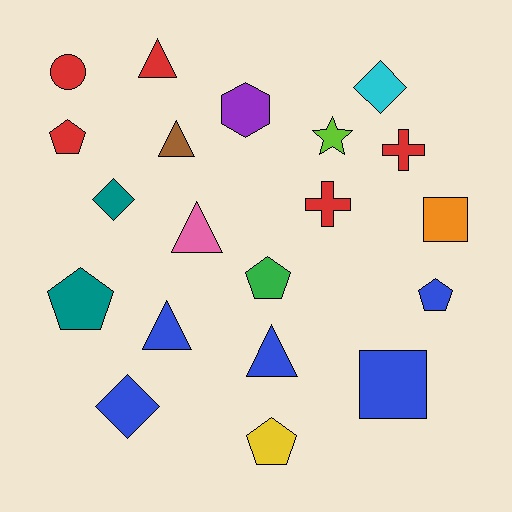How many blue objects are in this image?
There are 5 blue objects.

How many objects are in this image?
There are 20 objects.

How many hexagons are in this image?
There is 1 hexagon.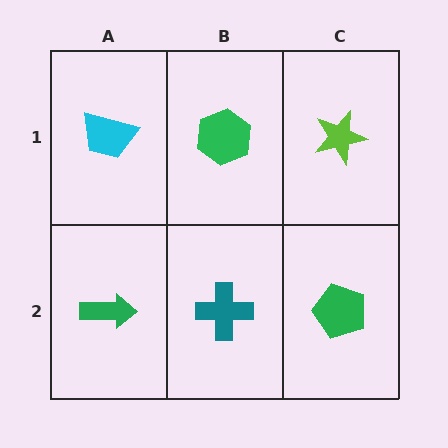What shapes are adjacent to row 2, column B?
A green hexagon (row 1, column B), a green arrow (row 2, column A), a green pentagon (row 2, column C).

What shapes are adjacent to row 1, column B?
A teal cross (row 2, column B), a cyan trapezoid (row 1, column A), a lime star (row 1, column C).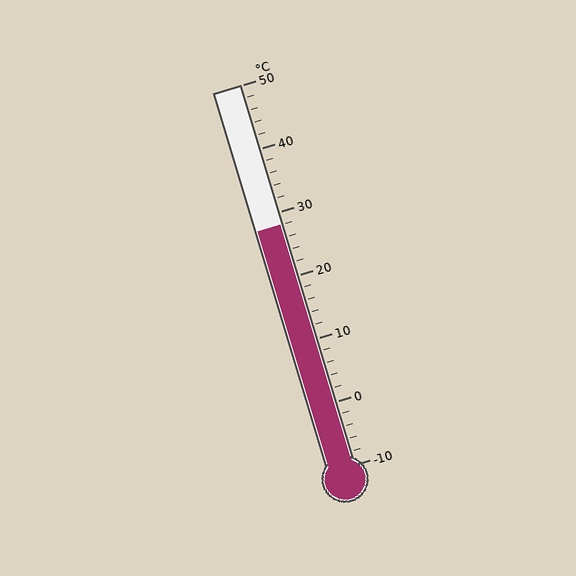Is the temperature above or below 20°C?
The temperature is above 20°C.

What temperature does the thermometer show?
The thermometer shows approximately 28°C.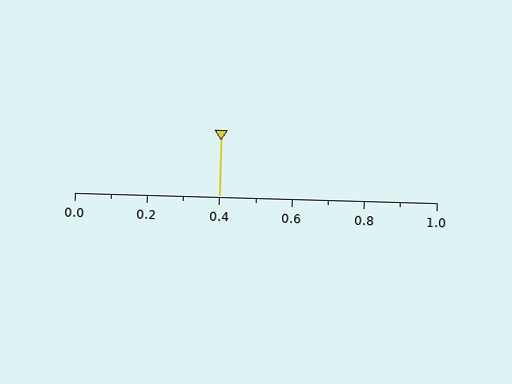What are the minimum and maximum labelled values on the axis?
The axis runs from 0.0 to 1.0.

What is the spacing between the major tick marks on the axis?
The major ticks are spaced 0.2 apart.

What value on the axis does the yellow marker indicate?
The marker indicates approximately 0.4.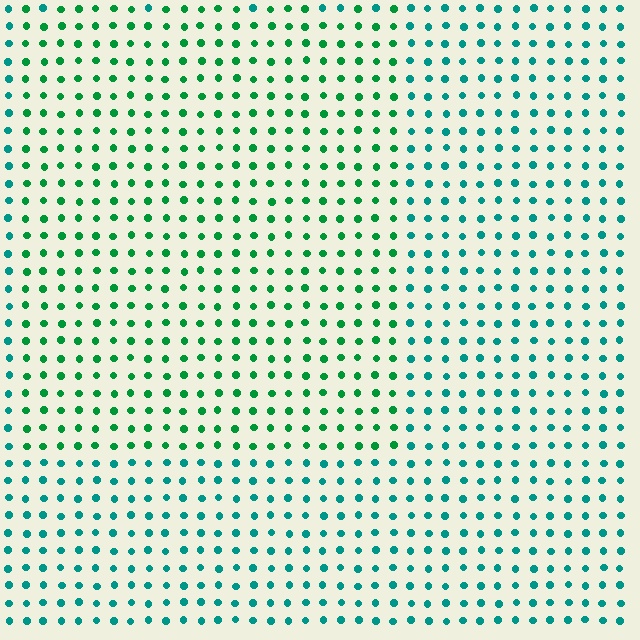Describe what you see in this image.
The image is filled with small teal elements in a uniform arrangement. A rectangle-shaped region is visible where the elements are tinted to a slightly different hue, forming a subtle color boundary.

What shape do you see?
I see a rectangle.